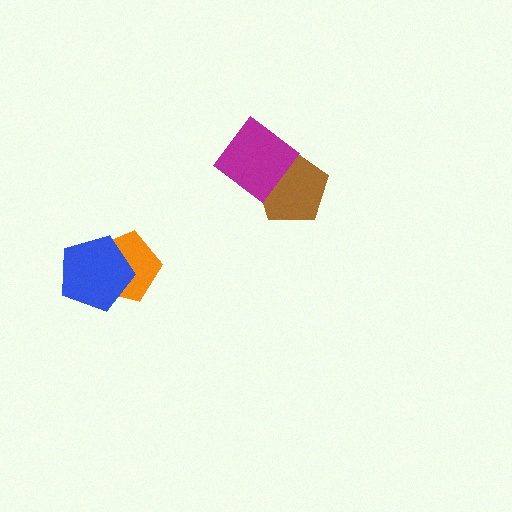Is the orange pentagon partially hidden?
Yes, it is partially covered by another shape.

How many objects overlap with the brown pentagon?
1 object overlaps with the brown pentagon.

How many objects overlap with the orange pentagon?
1 object overlaps with the orange pentagon.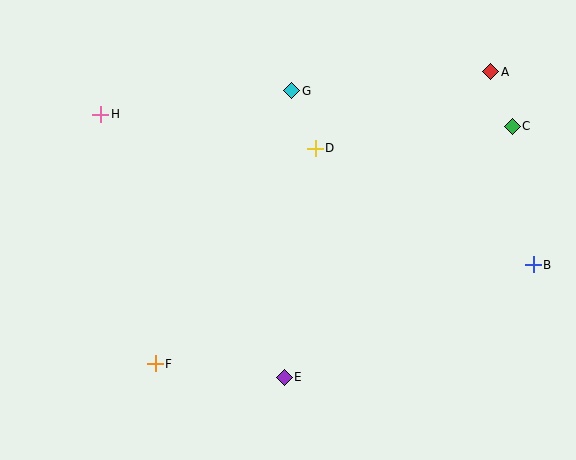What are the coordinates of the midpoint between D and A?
The midpoint between D and A is at (403, 110).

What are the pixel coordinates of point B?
Point B is at (533, 265).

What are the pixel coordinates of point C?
Point C is at (512, 126).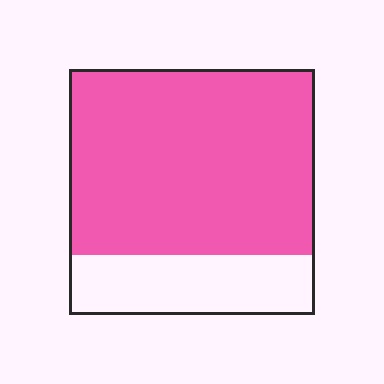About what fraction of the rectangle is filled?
About three quarters (3/4).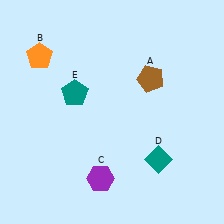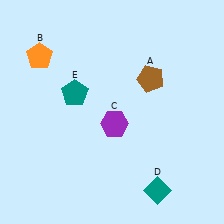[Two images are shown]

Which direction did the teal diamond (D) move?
The teal diamond (D) moved down.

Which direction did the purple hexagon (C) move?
The purple hexagon (C) moved up.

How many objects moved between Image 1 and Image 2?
2 objects moved between the two images.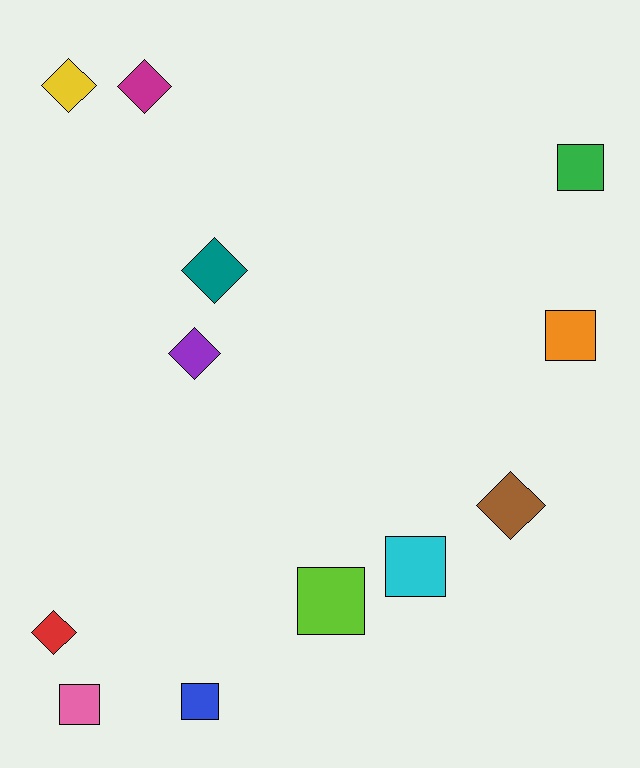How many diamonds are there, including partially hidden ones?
There are 6 diamonds.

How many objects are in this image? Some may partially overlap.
There are 12 objects.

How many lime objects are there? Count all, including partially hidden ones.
There is 1 lime object.